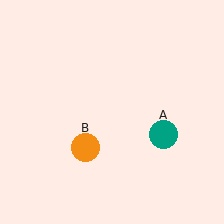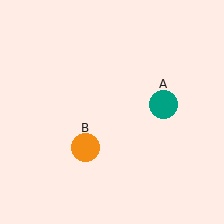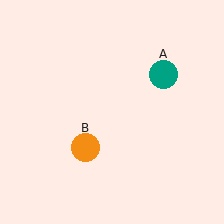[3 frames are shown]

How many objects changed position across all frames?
1 object changed position: teal circle (object A).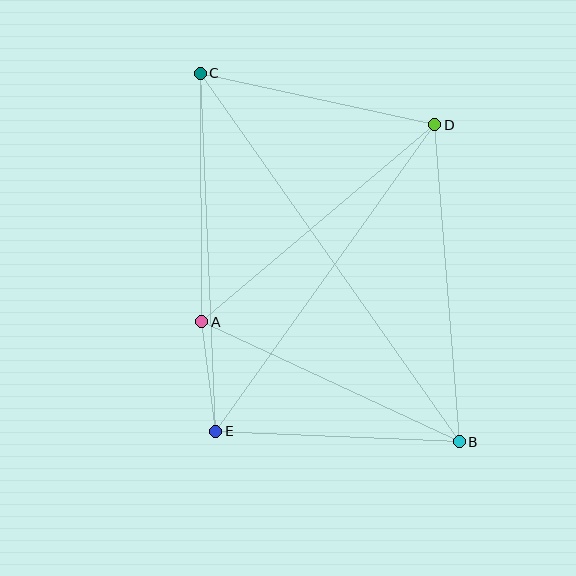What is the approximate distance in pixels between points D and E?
The distance between D and E is approximately 377 pixels.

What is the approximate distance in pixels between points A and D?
The distance between A and D is approximately 305 pixels.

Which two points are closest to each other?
Points A and E are closest to each other.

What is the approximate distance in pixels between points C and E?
The distance between C and E is approximately 358 pixels.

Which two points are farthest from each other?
Points B and C are farthest from each other.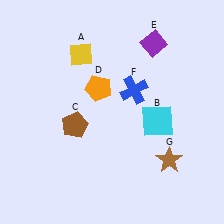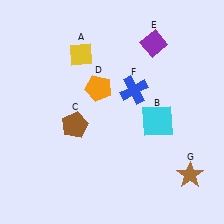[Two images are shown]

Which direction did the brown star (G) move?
The brown star (G) moved right.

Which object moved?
The brown star (G) moved right.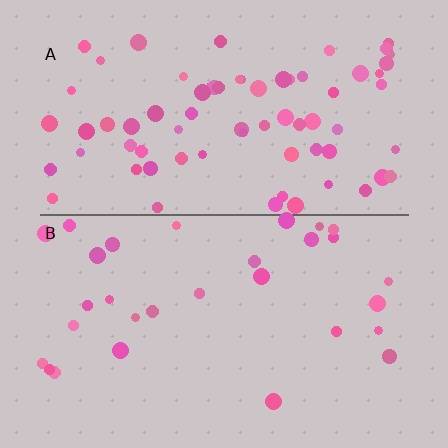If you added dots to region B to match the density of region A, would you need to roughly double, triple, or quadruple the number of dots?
Approximately double.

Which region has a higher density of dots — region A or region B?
A (the top).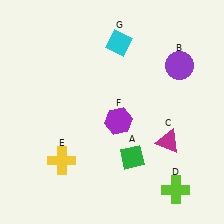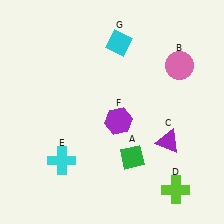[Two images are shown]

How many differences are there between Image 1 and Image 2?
There are 3 differences between the two images.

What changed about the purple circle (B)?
In Image 1, B is purple. In Image 2, it changed to pink.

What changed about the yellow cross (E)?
In Image 1, E is yellow. In Image 2, it changed to cyan.